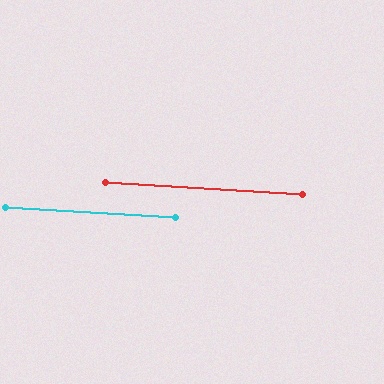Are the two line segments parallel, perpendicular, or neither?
Parallel — their directions differ by only 0.1°.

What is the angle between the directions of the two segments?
Approximately 0 degrees.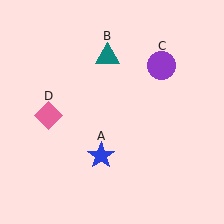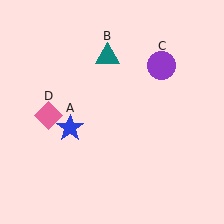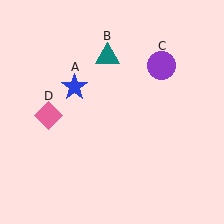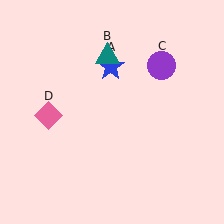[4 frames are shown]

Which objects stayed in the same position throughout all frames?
Teal triangle (object B) and purple circle (object C) and pink diamond (object D) remained stationary.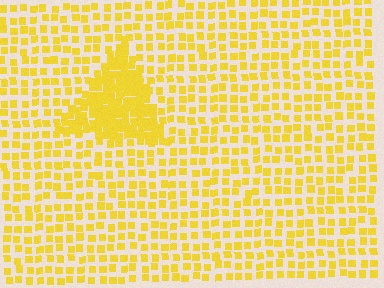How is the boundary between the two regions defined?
The boundary is defined by a change in element density (approximately 2.3x ratio). All elements are the same color, size, and shape.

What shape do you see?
I see a triangle.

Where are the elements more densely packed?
The elements are more densely packed inside the triangle boundary.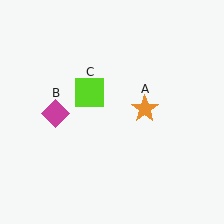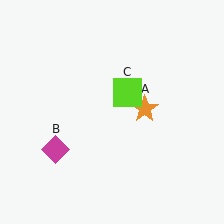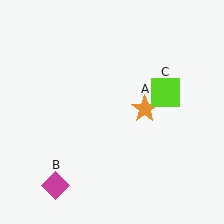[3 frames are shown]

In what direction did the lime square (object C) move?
The lime square (object C) moved right.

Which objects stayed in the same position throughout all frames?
Orange star (object A) remained stationary.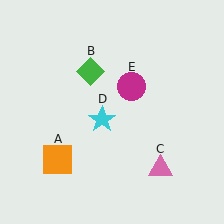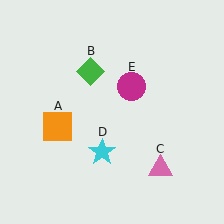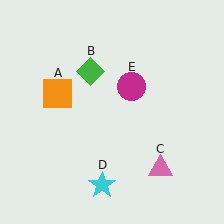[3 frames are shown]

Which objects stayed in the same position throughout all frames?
Green diamond (object B) and pink triangle (object C) and magenta circle (object E) remained stationary.